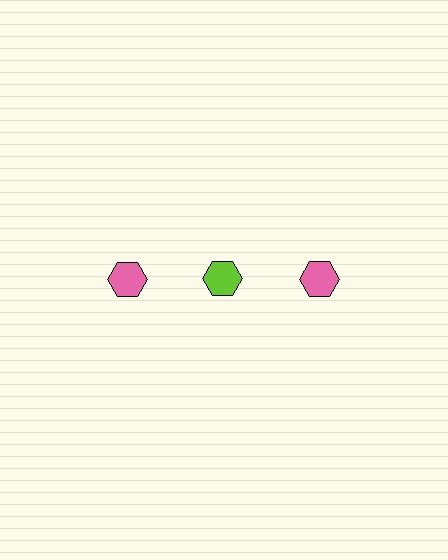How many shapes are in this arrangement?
There are 3 shapes arranged in a grid pattern.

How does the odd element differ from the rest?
It has a different color: lime instead of pink.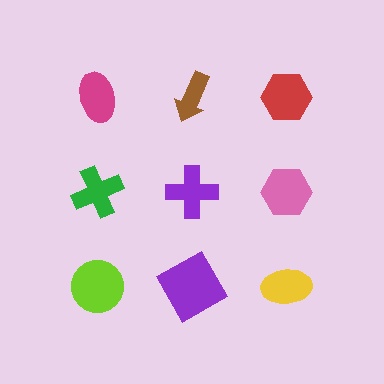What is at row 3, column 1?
A lime circle.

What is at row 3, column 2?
A purple square.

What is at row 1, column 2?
A brown arrow.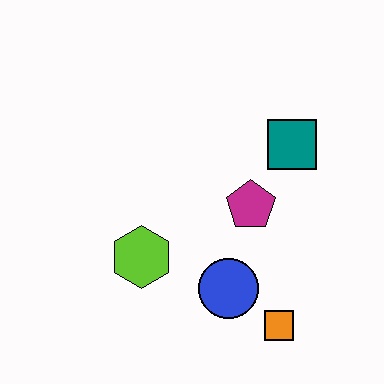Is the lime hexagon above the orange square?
Yes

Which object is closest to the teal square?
The magenta pentagon is closest to the teal square.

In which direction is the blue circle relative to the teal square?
The blue circle is below the teal square.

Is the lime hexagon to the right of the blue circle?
No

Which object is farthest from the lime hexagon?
The teal square is farthest from the lime hexagon.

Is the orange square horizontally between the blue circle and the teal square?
Yes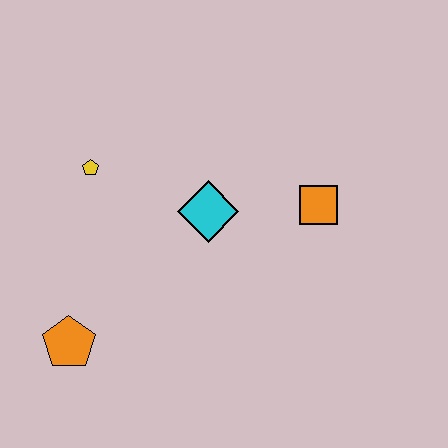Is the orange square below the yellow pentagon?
Yes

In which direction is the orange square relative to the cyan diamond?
The orange square is to the right of the cyan diamond.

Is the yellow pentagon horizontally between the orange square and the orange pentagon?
Yes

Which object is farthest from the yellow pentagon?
The orange square is farthest from the yellow pentagon.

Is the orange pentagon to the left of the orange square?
Yes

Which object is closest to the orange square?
The cyan diamond is closest to the orange square.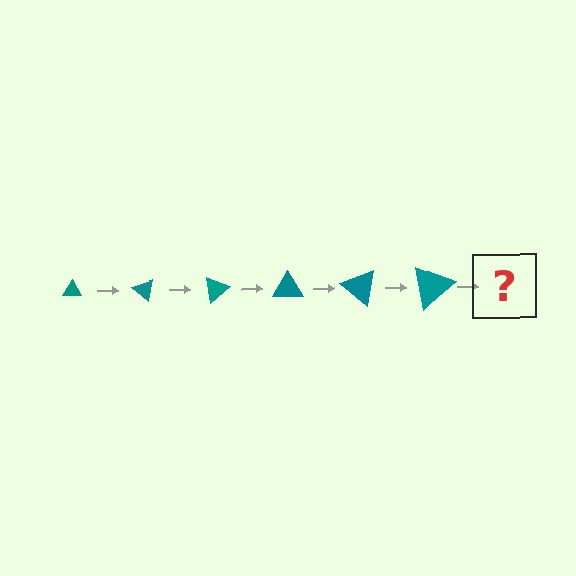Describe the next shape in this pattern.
It should be a triangle, larger than the previous one and rotated 240 degrees from the start.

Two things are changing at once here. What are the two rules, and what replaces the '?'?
The two rules are that the triangle grows larger each step and it rotates 40 degrees each step. The '?' should be a triangle, larger than the previous one and rotated 240 degrees from the start.